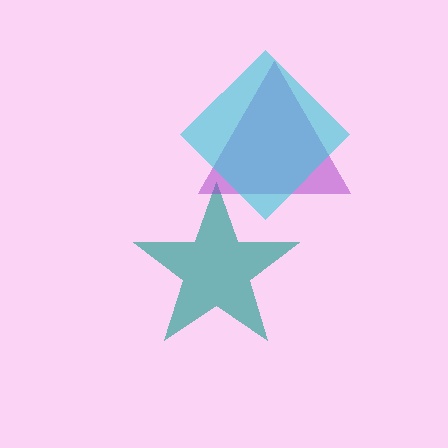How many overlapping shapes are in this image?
There are 3 overlapping shapes in the image.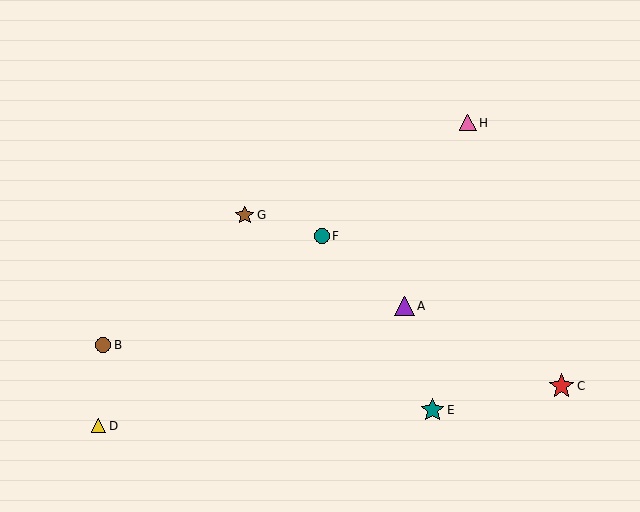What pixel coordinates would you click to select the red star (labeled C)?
Click at (561, 386) to select the red star C.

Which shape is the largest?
The red star (labeled C) is the largest.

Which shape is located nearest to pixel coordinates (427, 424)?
The teal star (labeled E) at (432, 410) is nearest to that location.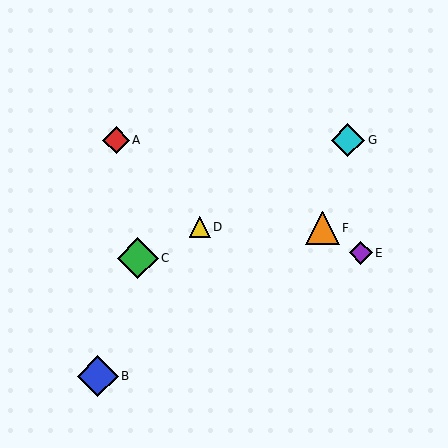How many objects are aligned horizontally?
2 objects (A, G) are aligned horizontally.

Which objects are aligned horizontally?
Objects A, G are aligned horizontally.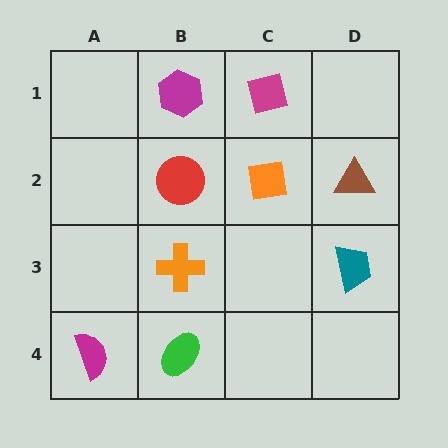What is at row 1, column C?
A magenta square.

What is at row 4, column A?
A magenta semicircle.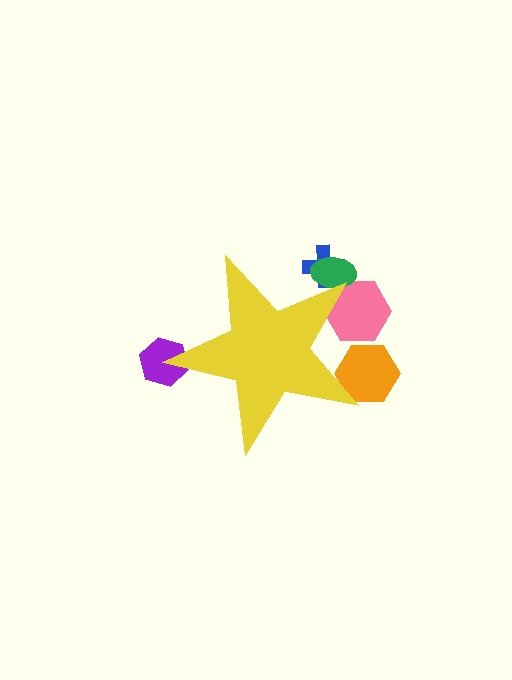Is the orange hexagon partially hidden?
Yes, the orange hexagon is partially hidden behind the yellow star.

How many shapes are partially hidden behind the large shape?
5 shapes are partially hidden.